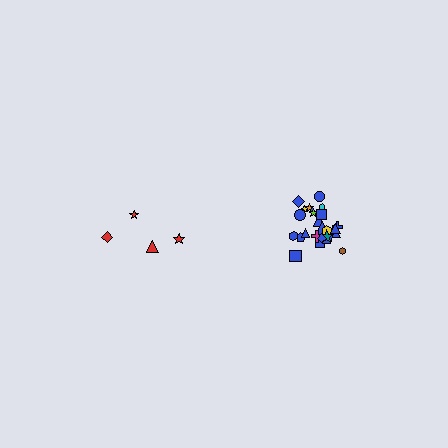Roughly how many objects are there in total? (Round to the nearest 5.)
Roughly 30 objects in total.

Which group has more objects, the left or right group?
The right group.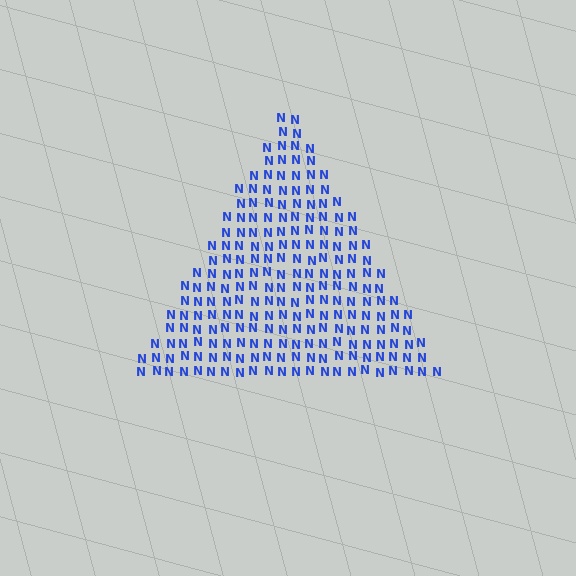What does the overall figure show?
The overall figure shows a triangle.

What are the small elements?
The small elements are letter N's.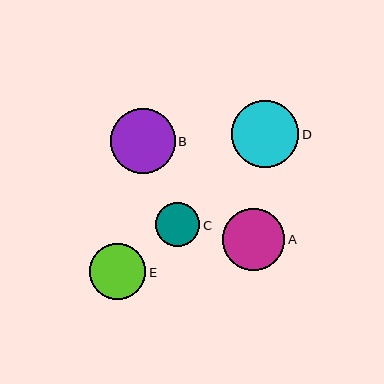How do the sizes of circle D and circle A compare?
Circle D and circle A are approximately the same size.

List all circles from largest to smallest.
From largest to smallest: D, B, A, E, C.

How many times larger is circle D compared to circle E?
Circle D is approximately 1.2 times the size of circle E.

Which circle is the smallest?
Circle C is the smallest with a size of approximately 45 pixels.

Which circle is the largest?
Circle D is the largest with a size of approximately 67 pixels.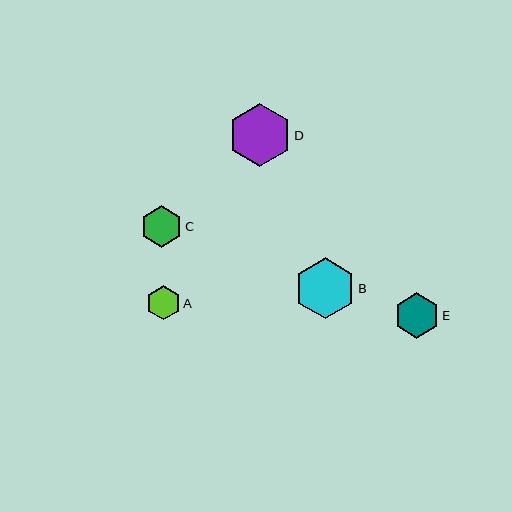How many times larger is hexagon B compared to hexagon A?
Hexagon B is approximately 1.8 times the size of hexagon A.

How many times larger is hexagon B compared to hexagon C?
Hexagon B is approximately 1.4 times the size of hexagon C.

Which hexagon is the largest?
Hexagon D is the largest with a size of approximately 63 pixels.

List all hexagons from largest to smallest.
From largest to smallest: D, B, E, C, A.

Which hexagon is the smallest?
Hexagon A is the smallest with a size of approximately 34 pixels.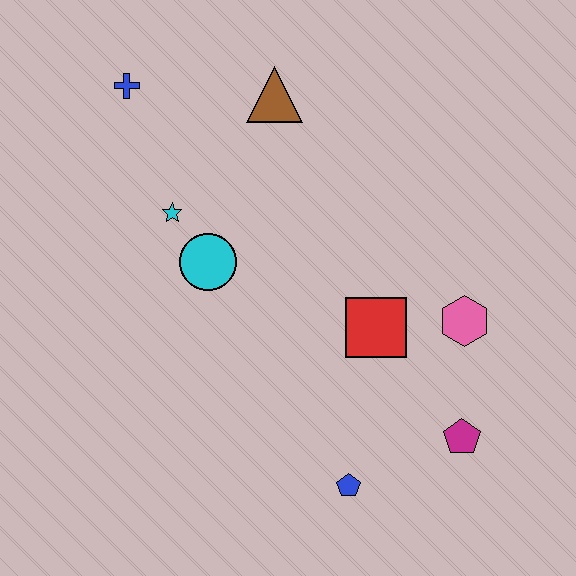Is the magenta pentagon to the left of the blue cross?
No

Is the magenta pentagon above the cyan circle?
No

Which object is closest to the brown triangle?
The blue cross is closest to the brown triangle.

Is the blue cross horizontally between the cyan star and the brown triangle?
No